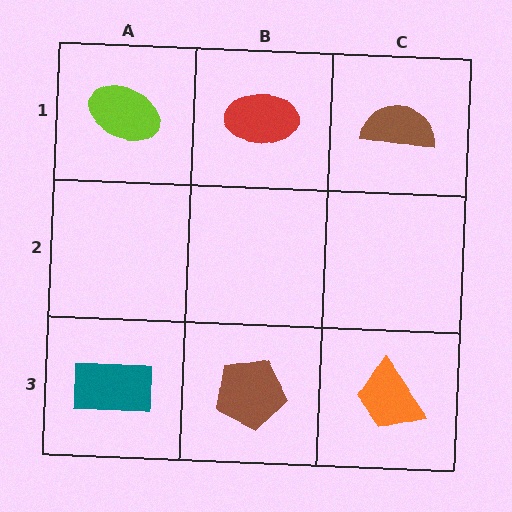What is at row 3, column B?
A brown pentagon.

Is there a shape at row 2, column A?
No, that cell is empty.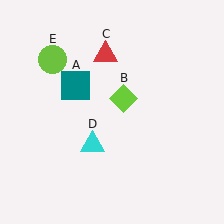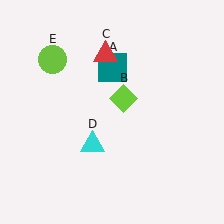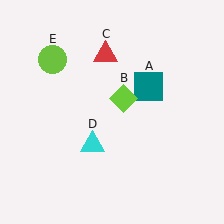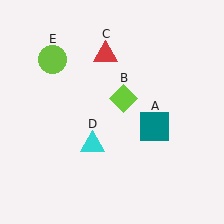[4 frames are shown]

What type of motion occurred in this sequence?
The teal square (object A) rotated clockwise around the center of the scene.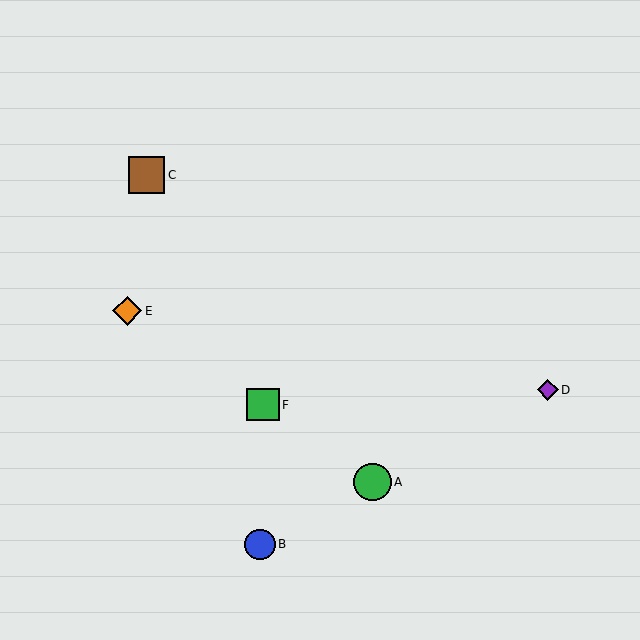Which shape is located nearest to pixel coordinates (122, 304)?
The orange diamond (labeled E) at (127, 311) is nearest to that location.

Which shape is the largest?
The green circle (labeled A) is the largest.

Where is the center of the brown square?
The center of the brown square is at (146, 175).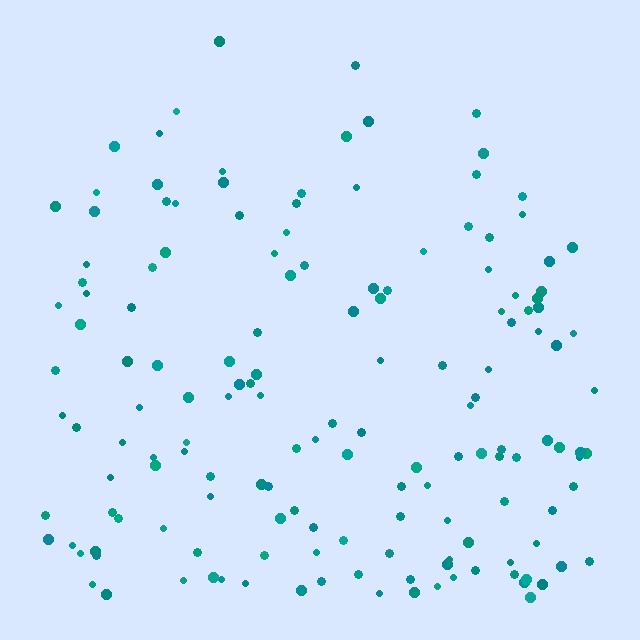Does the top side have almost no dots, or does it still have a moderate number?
Still a moderate number, just noticeably fewer than the bottom.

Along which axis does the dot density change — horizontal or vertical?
Vertical.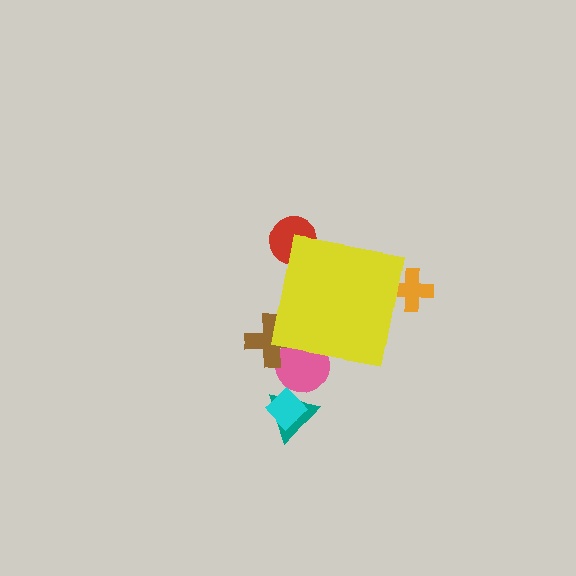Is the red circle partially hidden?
Yes, the red circle is partially hidden behind the yellow square.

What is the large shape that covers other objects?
A yellow square.